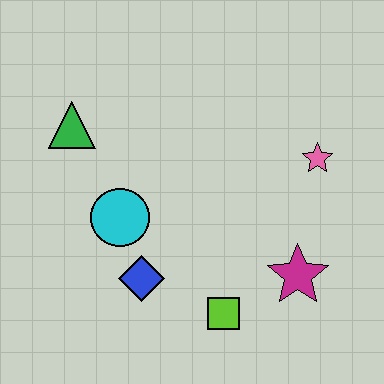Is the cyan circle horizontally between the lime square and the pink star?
No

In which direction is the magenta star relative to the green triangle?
The magenta star is to the right of the green triangle.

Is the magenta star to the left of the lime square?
No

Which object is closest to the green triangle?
The cyan circle is closest to the green triangle.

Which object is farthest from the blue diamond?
The pink star is farthest from the blue diamond.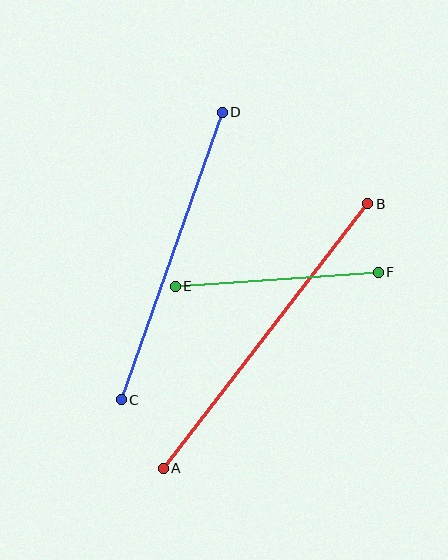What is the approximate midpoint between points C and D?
The midpoint is at approximately (172, 256) pixels.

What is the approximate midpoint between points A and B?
The midpoint is at approximately (266, 336) pixels.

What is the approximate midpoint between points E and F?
The midpoint is at approximately (277, 279) pixels.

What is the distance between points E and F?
The distance is approximately 203 pixels.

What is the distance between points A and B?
The distance is approximately 334 pixels.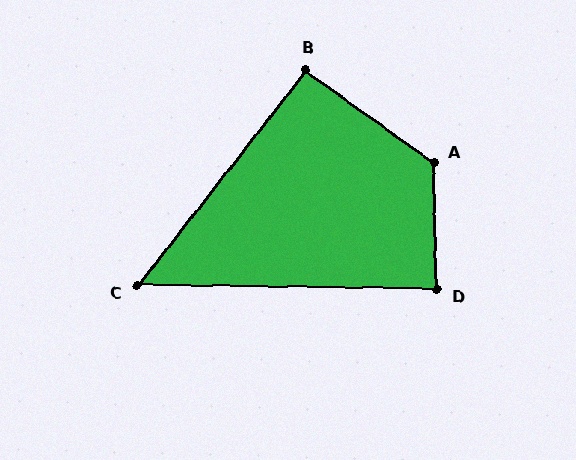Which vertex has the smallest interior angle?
C, at approximately 53 degrees.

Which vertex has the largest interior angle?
A, at approximately 127 degrees.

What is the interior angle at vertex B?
Approximately 92 degrees (approximately right).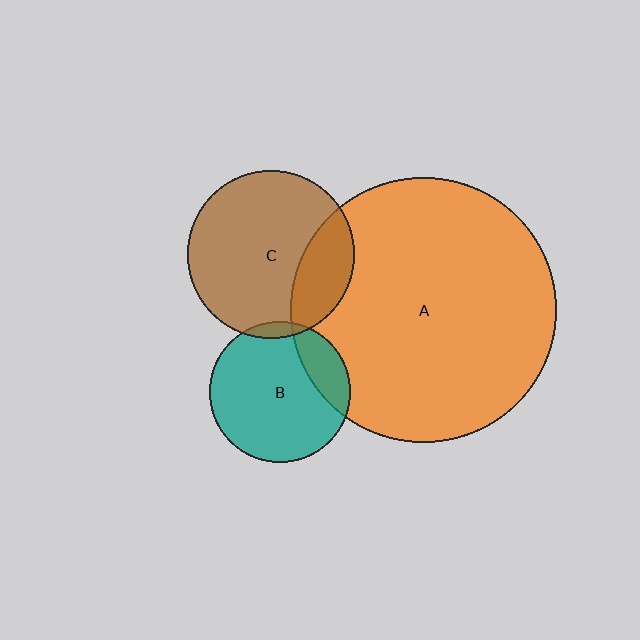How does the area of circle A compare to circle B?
Approximately 3.5 times.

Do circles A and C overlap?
Yes.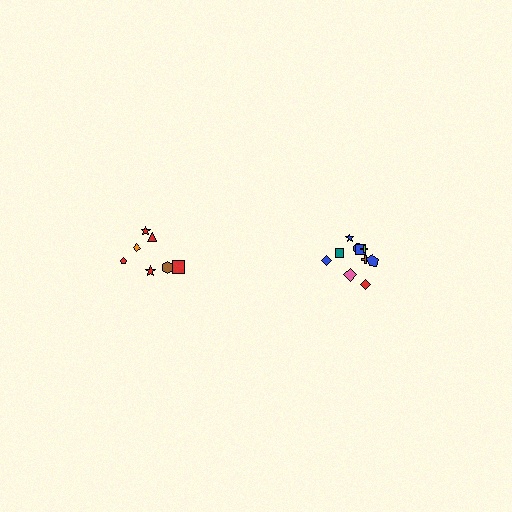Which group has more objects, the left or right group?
The right group.